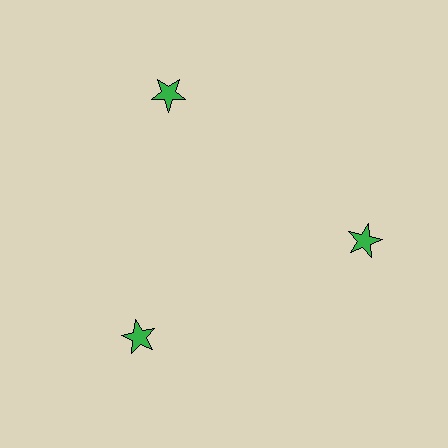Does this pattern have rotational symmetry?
Yes, this pattern has 3-fold rotational symmetry. It looks the same after rotating 120 degrees around the center.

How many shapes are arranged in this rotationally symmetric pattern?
There are 3 shapes, arranged in 3 groups of 1.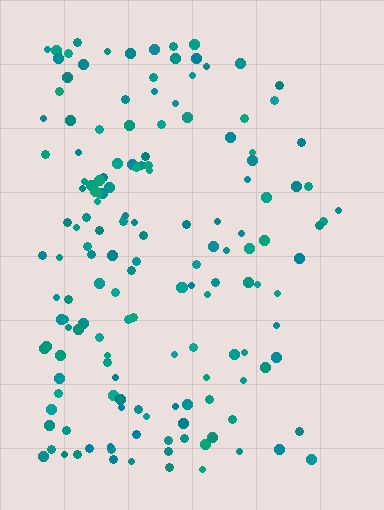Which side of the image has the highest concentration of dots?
The left.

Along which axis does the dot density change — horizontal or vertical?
Horizontal.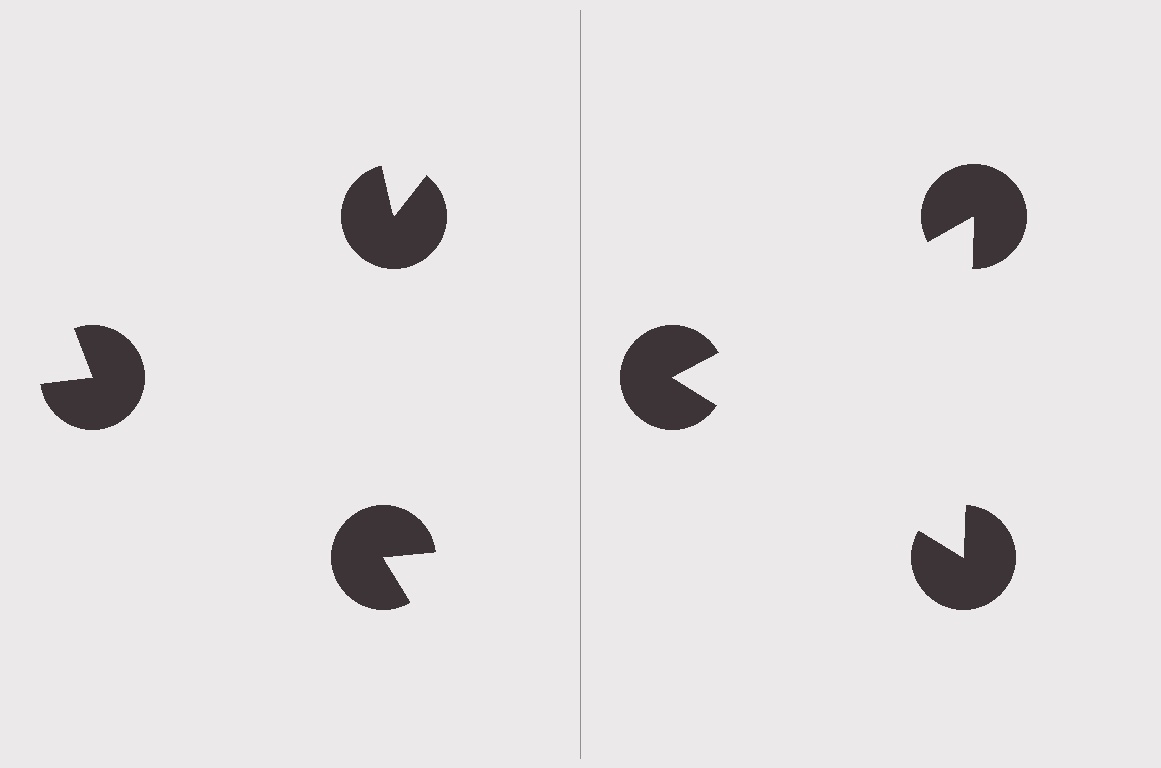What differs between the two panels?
The pac-man discs are positioned identically on both sides; only the wedge orientations differ. On the right they align to a triangle; on the left they are misaligned.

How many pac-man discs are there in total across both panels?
6 — 3 on each side.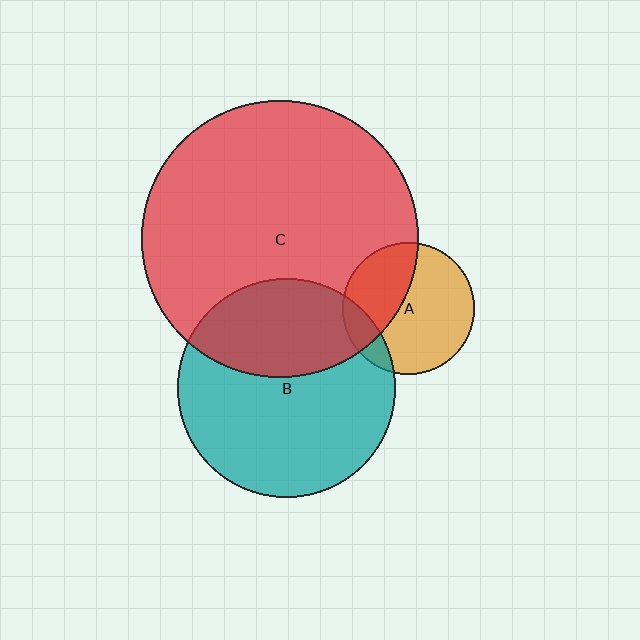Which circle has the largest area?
Circle C (red).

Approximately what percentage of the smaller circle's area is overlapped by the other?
Approximately 35%.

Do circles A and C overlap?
Yes.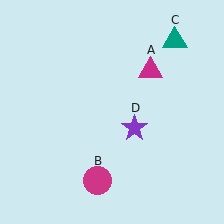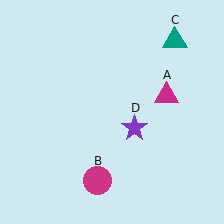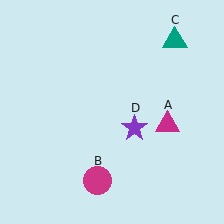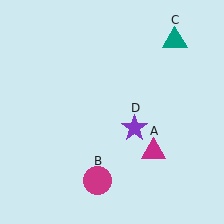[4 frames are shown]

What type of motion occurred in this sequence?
The magenta triangle (object A) rotated clockwise around the center of the scene.